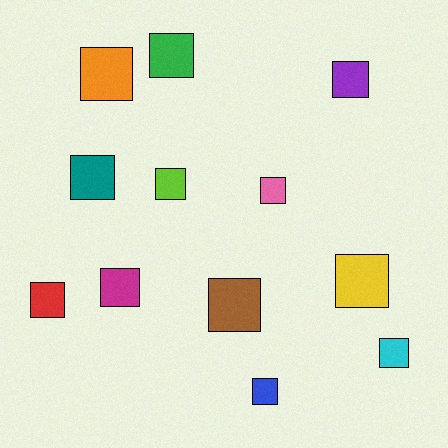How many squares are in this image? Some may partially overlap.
There are 12 squares.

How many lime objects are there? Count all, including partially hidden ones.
There is 1 lime object.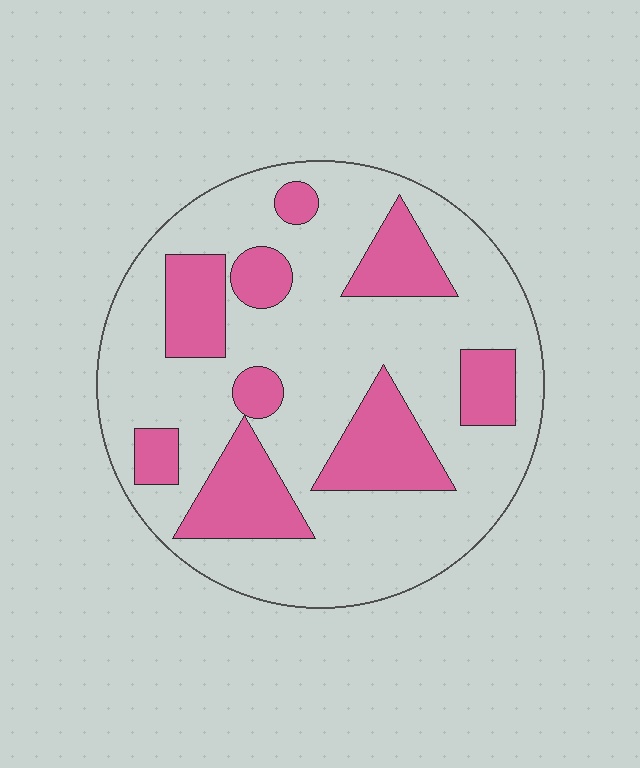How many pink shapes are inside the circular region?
9.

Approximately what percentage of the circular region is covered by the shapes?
Approximately 30%.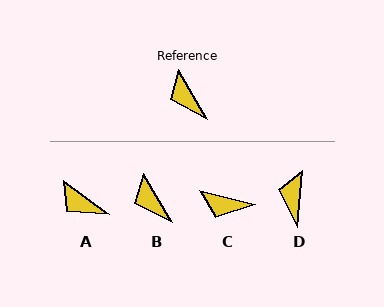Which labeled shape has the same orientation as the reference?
B.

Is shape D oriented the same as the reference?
No, it is off by about 35 degrees.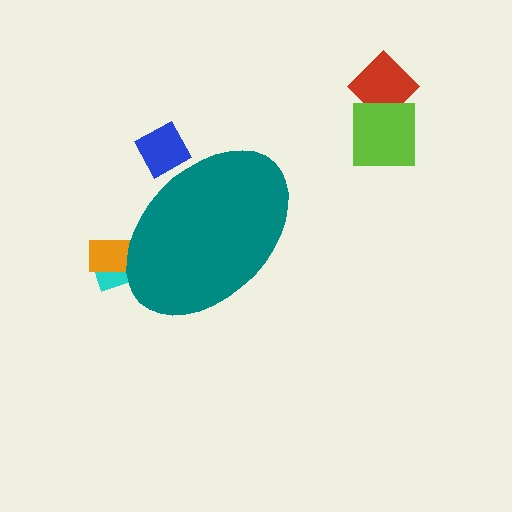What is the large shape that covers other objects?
A teal ellipse.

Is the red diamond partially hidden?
No, the red diamond is fully visible.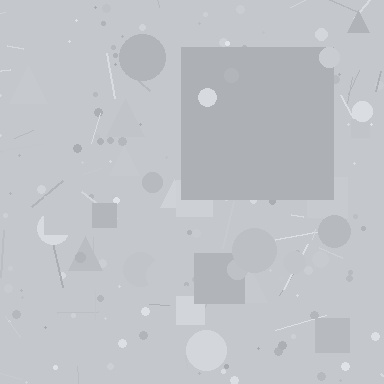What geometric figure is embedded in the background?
A square is embedded in the background.